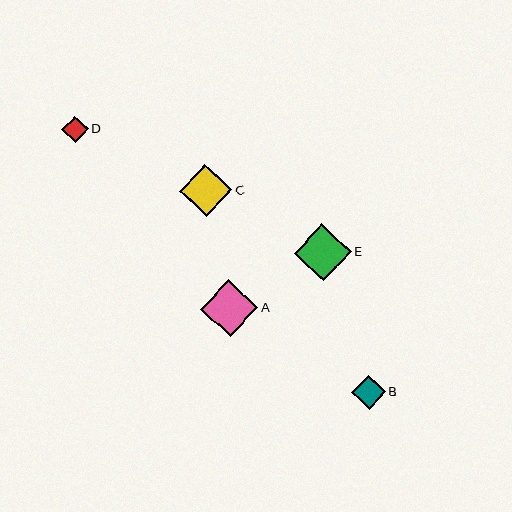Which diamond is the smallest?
Diamond D is the smallest with a size of approximately 26 pixels.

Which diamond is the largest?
Diamond A is the largest with a size of approximately 57 pixels.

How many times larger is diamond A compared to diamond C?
Diamond A is approximately 1.1 times the size of diamond C.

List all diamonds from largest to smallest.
From largest to smallest: A, E, C, B, D.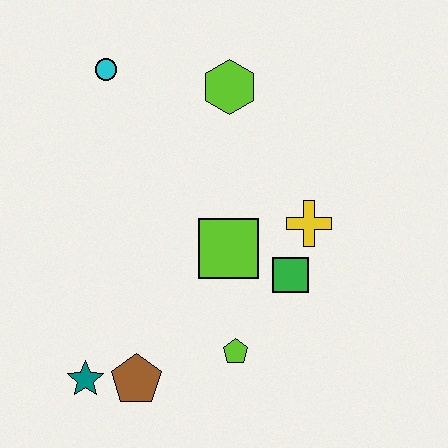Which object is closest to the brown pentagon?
The teal star is closest to the brown pentagon.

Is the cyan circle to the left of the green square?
Yes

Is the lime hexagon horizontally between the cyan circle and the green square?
Yes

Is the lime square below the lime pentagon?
No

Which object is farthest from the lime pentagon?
The cyan circle is farthest from the lime pentagon.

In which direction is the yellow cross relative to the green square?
The yellow cross is above the green square.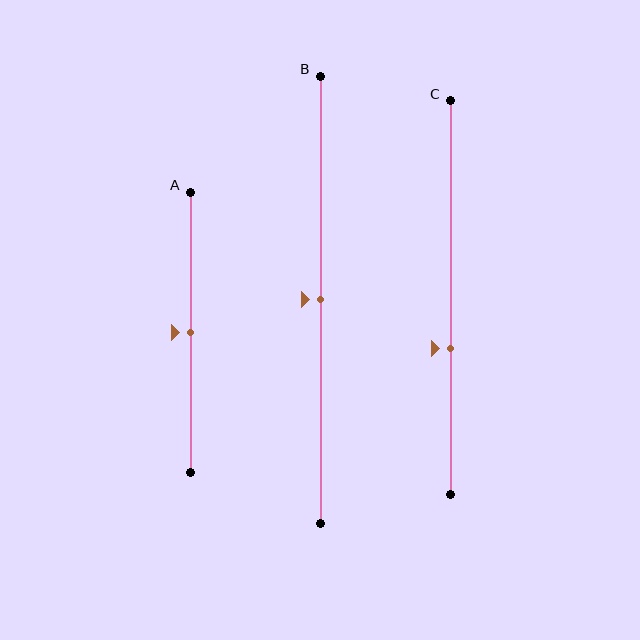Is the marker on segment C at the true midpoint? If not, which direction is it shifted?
No, the marker on segment C is shifted downward by about 13% of the segment length.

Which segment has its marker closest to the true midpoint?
Segment A has its marker closest to the true midpoint.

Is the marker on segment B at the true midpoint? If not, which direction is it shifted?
Yes, the marker on segment B is at the true midpoint.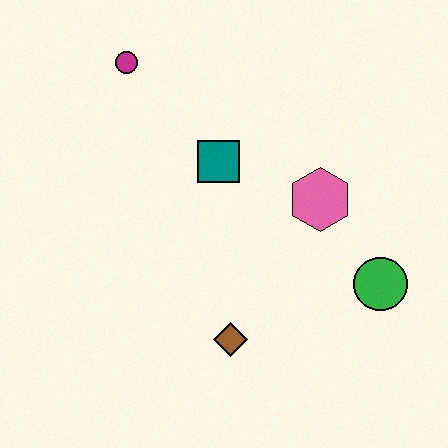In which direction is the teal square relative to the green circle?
The teal square is to the left of the green circle.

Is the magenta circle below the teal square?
No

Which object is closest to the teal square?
The pink hexagon is closest to the teal square.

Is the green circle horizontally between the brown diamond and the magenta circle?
No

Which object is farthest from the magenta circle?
The green circle is farthest from the magenta circle.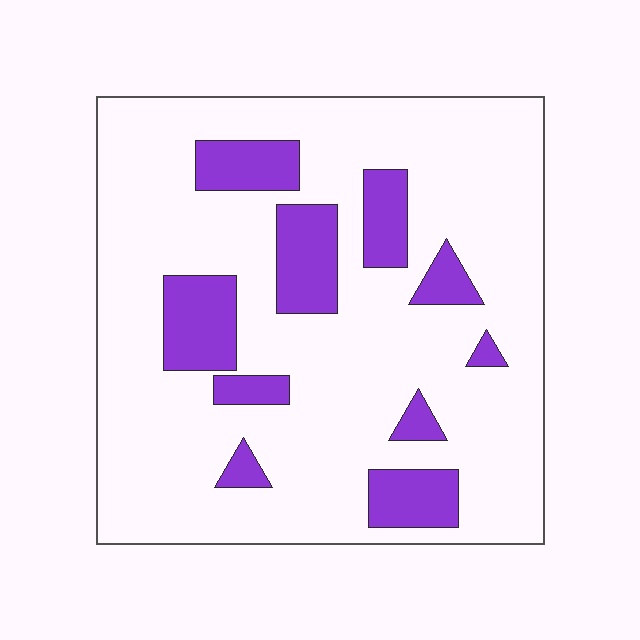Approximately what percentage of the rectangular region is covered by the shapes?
Approximately 20%.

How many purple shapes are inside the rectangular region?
10.